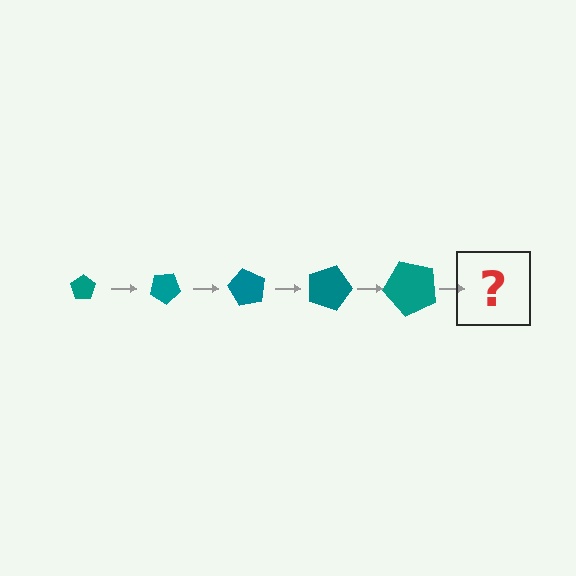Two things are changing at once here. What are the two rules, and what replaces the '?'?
The two rules are that the pentagon grows larger each step and it rotates 30 degrees each step. The '?' should be a pentagon, larger than the previous one and rotated 150 degrees from the start.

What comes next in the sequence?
The next element should be a pentagon, larger than the previous one and rotated 150 degrees from the start.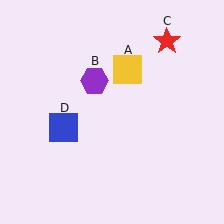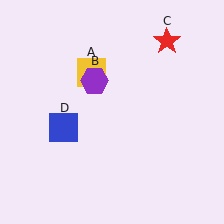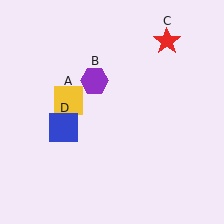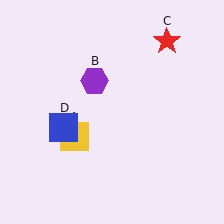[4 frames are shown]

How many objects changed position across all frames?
1 object changed position: yellow square (object A).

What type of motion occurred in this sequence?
The yellow square (object A) rotated counterclockwise around the center of the scene.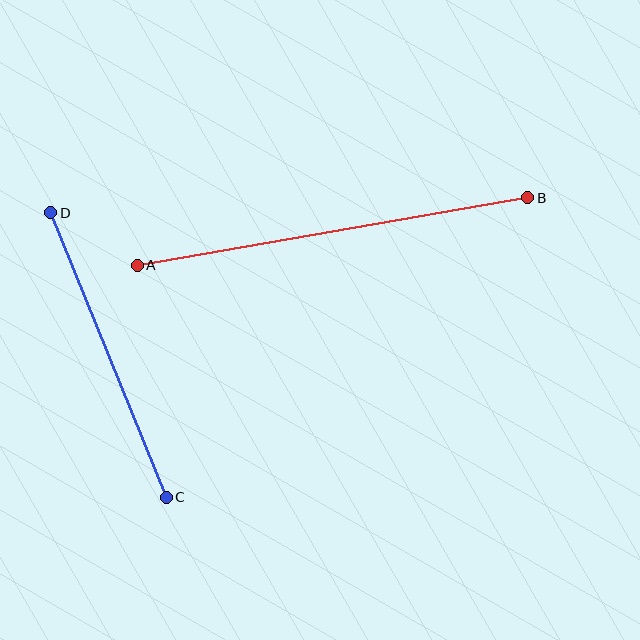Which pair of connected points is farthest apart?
Points A and B are farthest apart.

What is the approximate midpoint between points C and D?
The midpoint is at approximately (108, 355) pixels.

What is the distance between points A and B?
The distance is approximately 396 pixels.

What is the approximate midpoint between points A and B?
The midpoint is at approximately (332, 232) pixels.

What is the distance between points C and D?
The distance is approximately 307 pixels.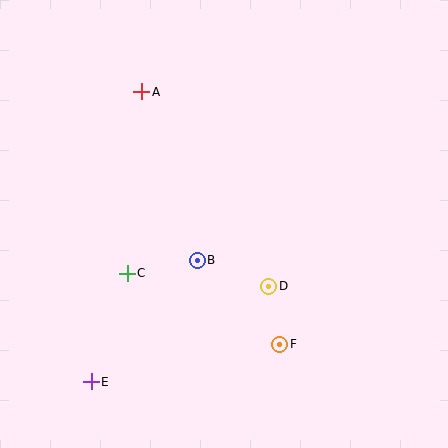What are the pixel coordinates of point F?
Point F is at (280, 344).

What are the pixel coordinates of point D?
Point D is at (269, 286).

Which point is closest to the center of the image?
Point B at (197, 260) is closest to the center.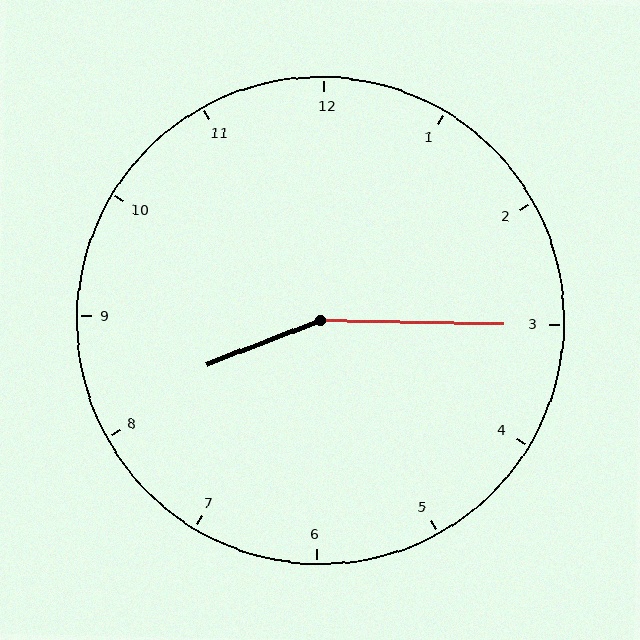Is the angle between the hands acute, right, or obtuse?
It is obtuse.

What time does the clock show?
8:15.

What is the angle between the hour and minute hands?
Approximately 158 degrees.